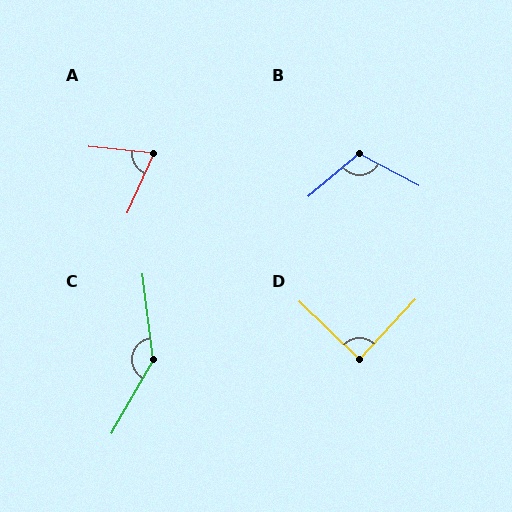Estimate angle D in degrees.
Approximately 89 degrees.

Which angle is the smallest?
A, at approximately 72 degrees.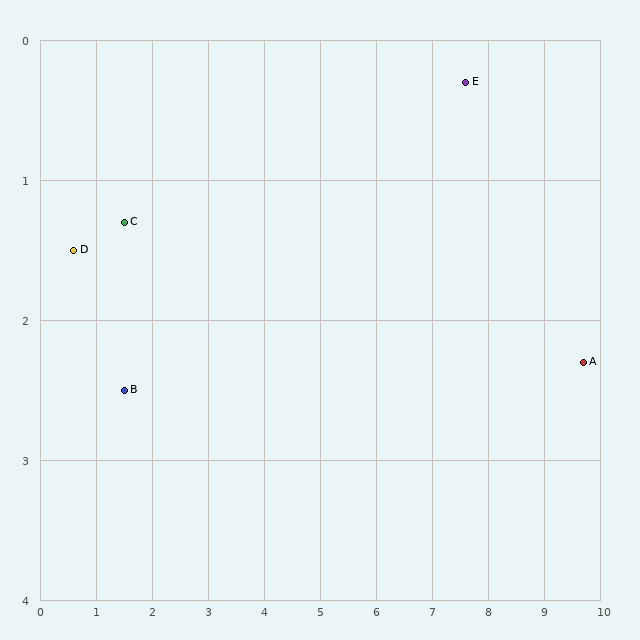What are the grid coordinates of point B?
Point B is at approximately (1.5, 2.5).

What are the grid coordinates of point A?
Point A is at approximately (9.7, 2.3).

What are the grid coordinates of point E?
Point E is at approximately (7.6, 0.3).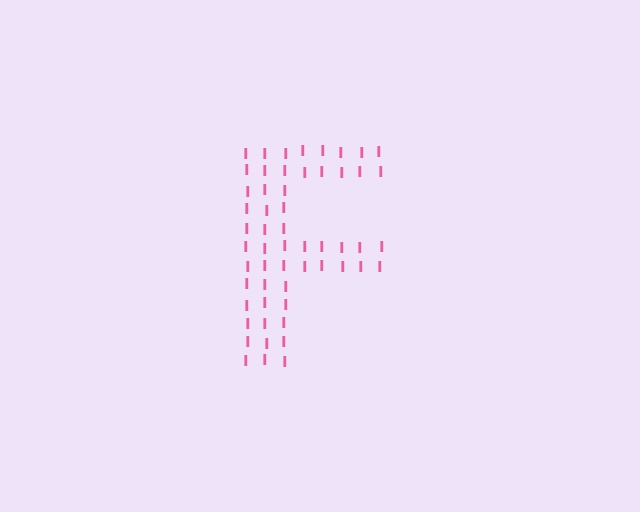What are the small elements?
The small elements are letter I's.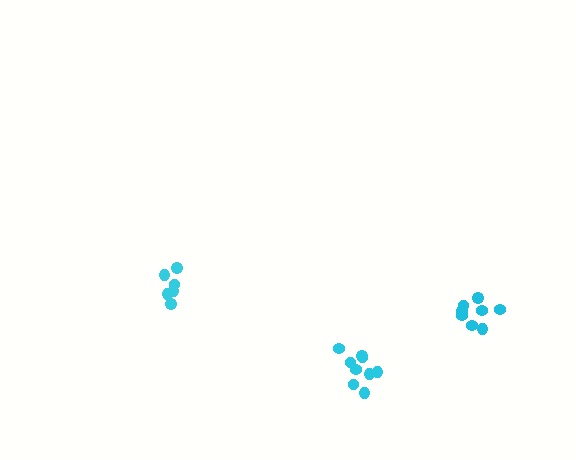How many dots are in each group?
Group 1: 6 dots, Group 2: 8 dots, Group 3: 9 dots (23 total).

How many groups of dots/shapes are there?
There are 3 groups.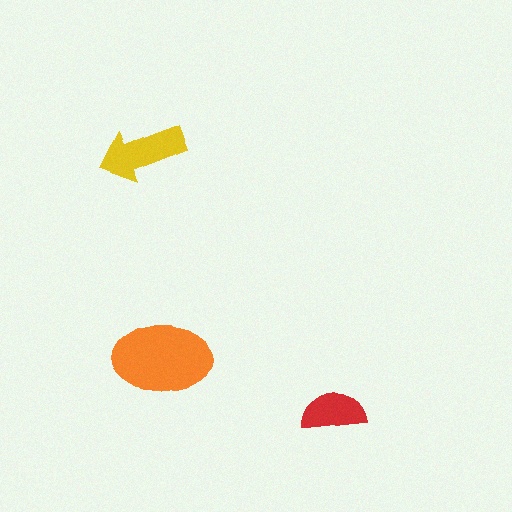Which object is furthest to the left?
The yellow arrow is leftmost.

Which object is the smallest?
The red semicircle.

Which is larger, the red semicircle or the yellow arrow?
The yellow arrow.